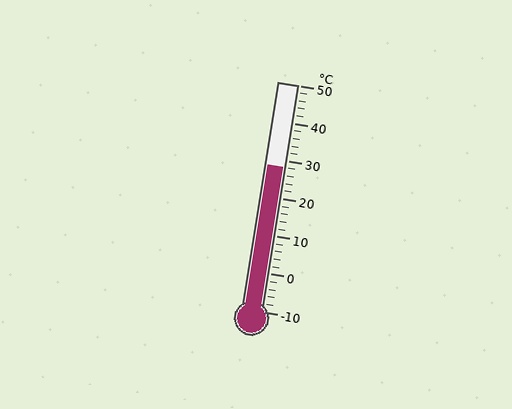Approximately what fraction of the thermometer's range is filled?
The thermometer is filled to approximately 65% of its range.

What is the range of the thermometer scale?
The thermometer scale ranges from -10°C to 50°C.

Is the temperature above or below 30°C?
The temperature is below 30°C.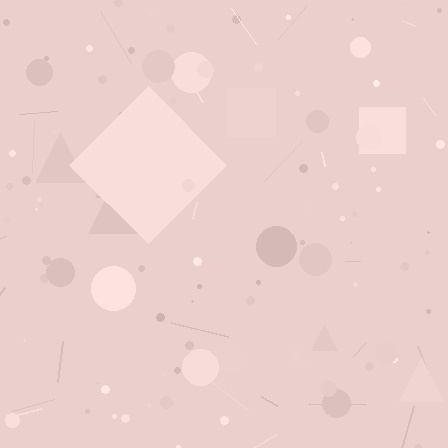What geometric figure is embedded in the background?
A diamond is embedded in the background.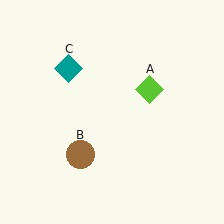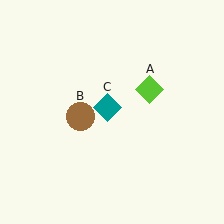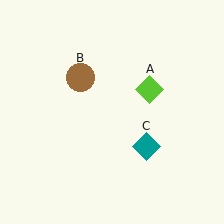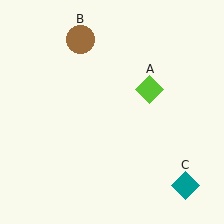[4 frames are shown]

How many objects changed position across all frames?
2 objects changed position: brown circle (object B), teal diamond (object C).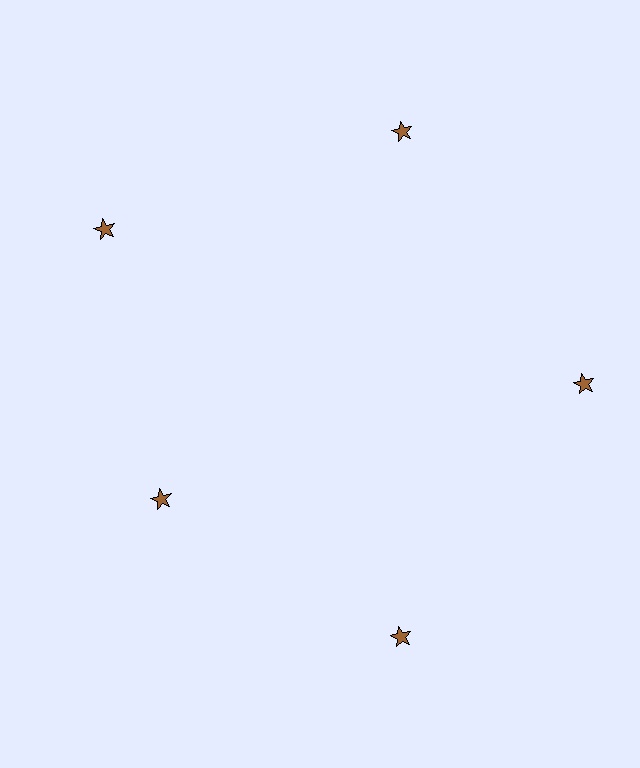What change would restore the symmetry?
The symmetry would be restored by moving it outward, back onto the ring so that all 5 stars sit at equal angles and equal distance from the center.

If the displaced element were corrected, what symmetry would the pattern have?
It would have 5-fold rotational symmetry — the pattern would map onto itself every 72 degrees.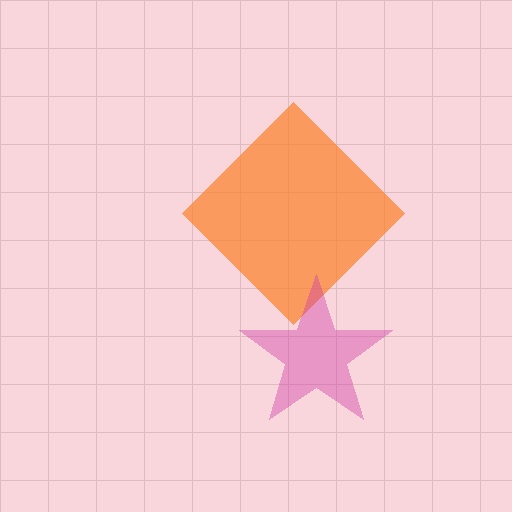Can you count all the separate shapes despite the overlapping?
Yes, there are 2 separate shapes.